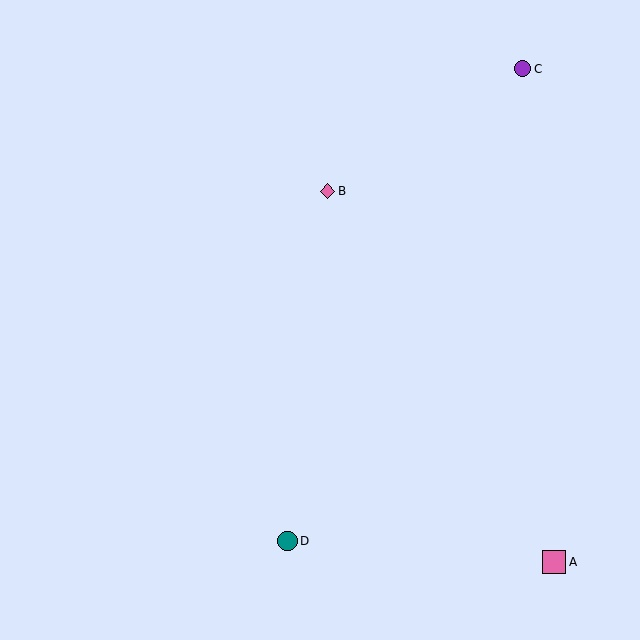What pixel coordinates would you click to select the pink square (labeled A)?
Click at (554, 562) to select the pink square A.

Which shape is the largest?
The pink square (labeled A) is the largest.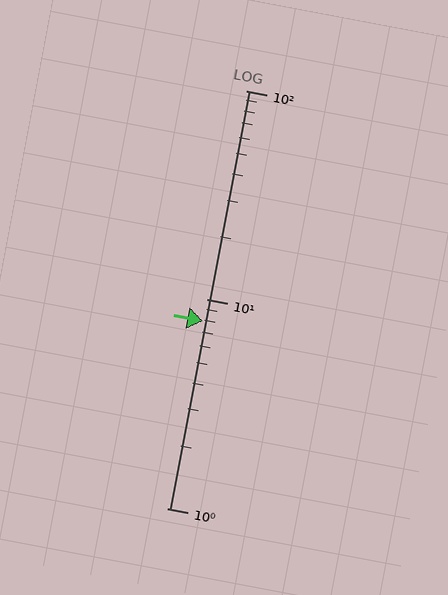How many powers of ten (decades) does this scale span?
The scale spans 2 decades, from 1 to 100.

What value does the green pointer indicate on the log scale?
The pointer indicates approximately 7.9.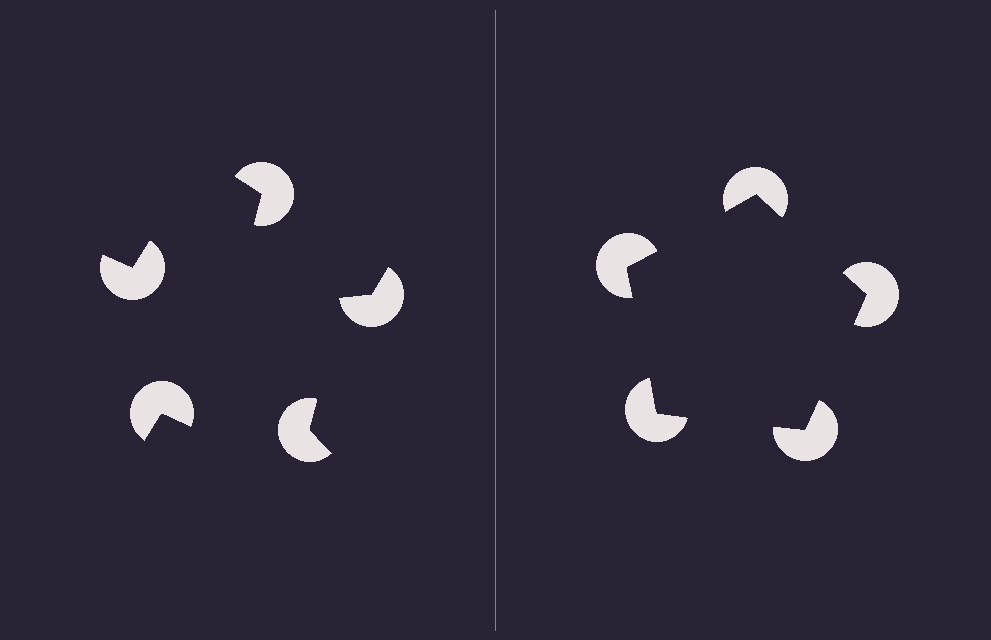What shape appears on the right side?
An illusory pentagon.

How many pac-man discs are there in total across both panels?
10 — 5 on each side.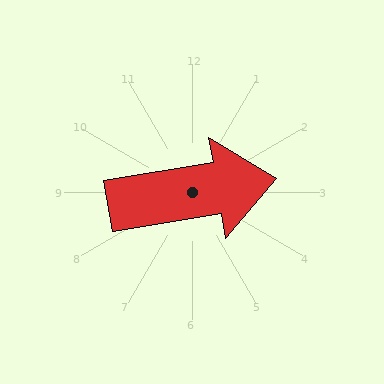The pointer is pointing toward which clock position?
Roughly 3 o'clock.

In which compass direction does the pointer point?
East.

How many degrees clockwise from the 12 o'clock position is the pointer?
Approximately 81 degrees.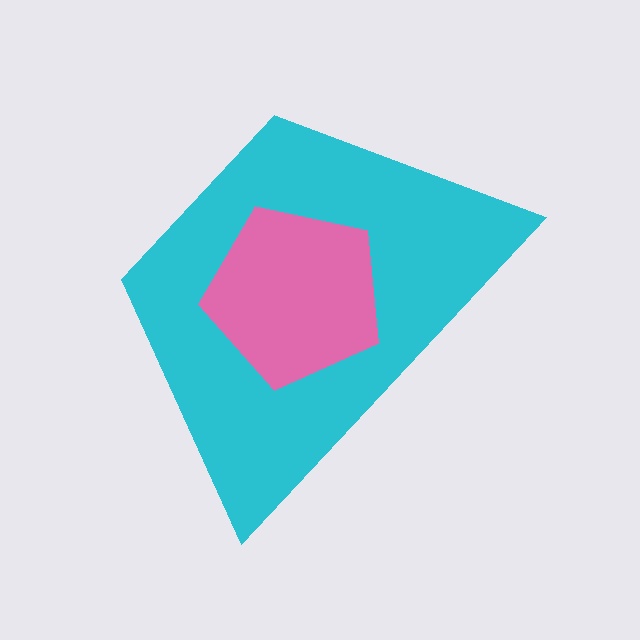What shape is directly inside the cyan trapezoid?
The pink pentagon.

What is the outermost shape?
The cyan trapezoid.